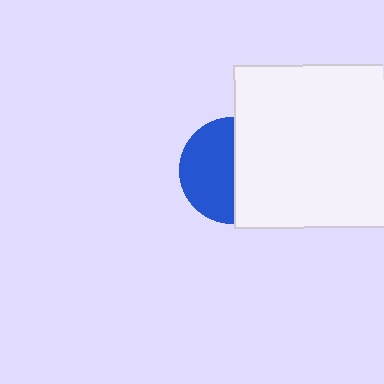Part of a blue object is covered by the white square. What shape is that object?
It is a circle.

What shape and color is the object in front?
The object in front is a white square.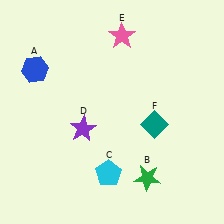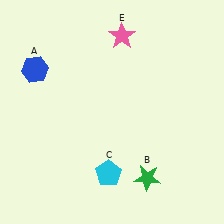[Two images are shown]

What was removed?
The purple star (D), the teal diamond (F) were removed in Image 2.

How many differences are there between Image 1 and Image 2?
There are 2 differences between the two images.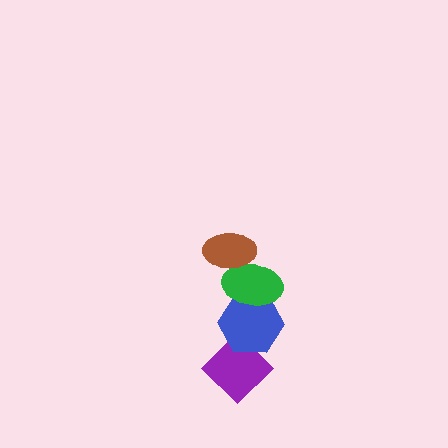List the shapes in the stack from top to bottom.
From top to bottom: the brown ellipse, the green ellipse, the blue hexagon, the purple diamond.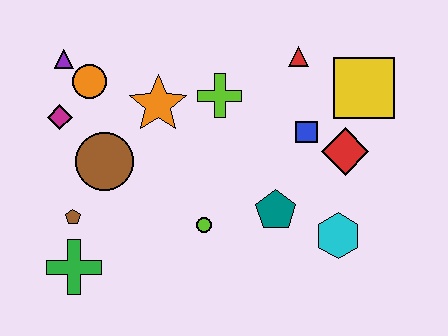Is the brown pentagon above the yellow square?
No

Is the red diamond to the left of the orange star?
No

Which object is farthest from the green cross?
The yellow square is farthest from the green cross.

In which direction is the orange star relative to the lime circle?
The orange star is above the lime circle.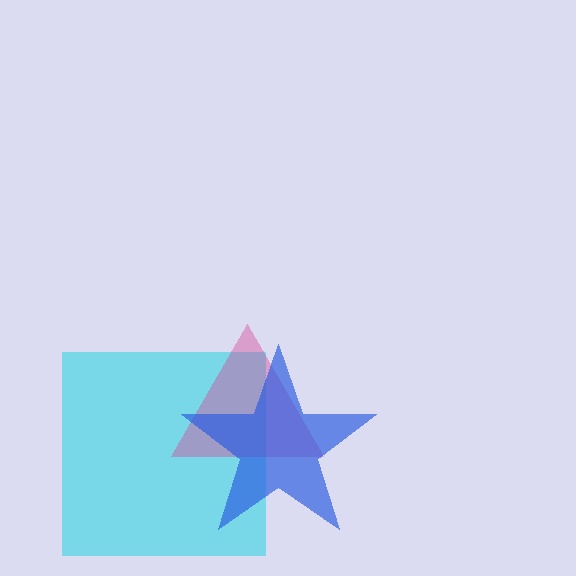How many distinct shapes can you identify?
There are 3 distinct shapes: a cyan square, a magenta triangle, a blue star.